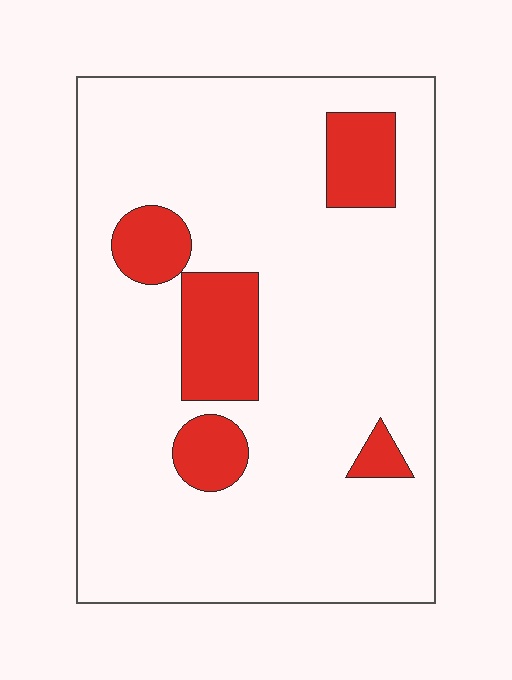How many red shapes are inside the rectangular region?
5.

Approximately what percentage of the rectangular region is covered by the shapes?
Approximately 15%.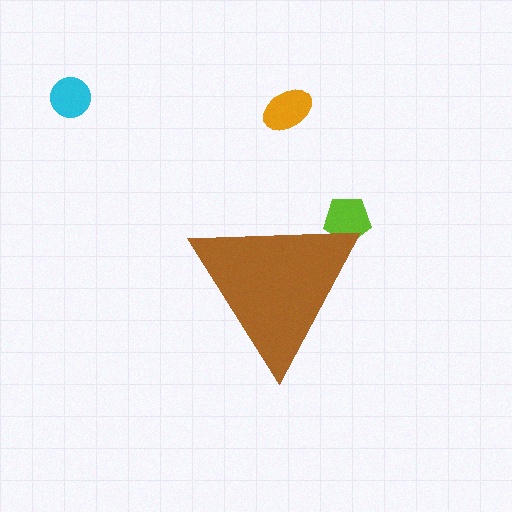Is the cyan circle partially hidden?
No, the cyan circle is fully visible.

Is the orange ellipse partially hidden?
No, the orange ellipse is fully visible.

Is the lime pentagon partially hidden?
Yes, the lime pentagon is partially hidden behind the brown triangle.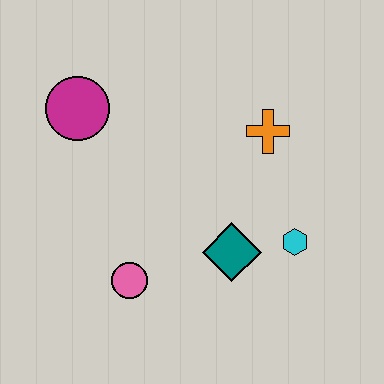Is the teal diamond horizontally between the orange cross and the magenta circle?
Yes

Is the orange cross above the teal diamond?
Yes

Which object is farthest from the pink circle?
The orange cross is farthest from the pink circle.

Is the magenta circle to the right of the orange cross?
No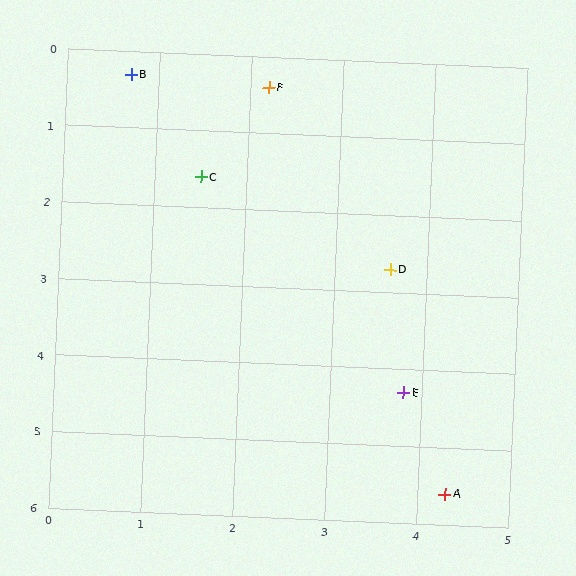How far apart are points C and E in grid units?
Points C and E are about 3.5 grid units apart.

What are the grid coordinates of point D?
Point D is at approximately (3.6, 2.7).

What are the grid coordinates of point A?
Point A is at approximately (4.3, 5.6).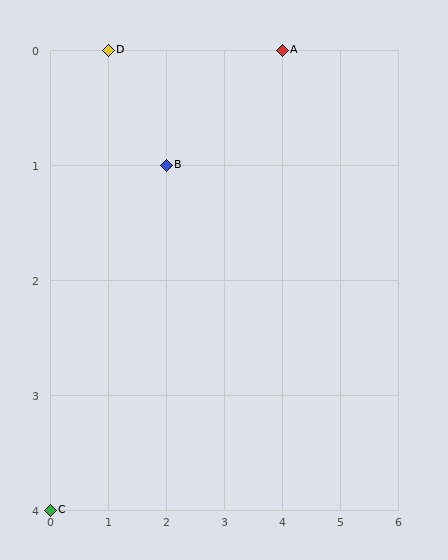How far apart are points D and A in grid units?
Points D and A are 3 columns apart.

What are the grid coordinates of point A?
Point A is at grid coordinates (4, 0).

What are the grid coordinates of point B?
Point B is at grid coordinates (2, 1).